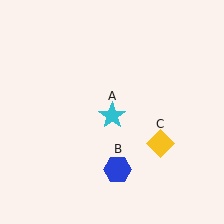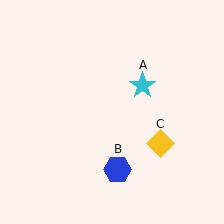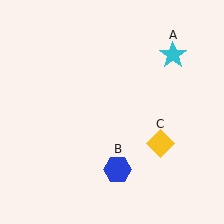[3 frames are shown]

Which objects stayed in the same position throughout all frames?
Blue hexagon (object B) and yellow diamond (object C) remained stationary.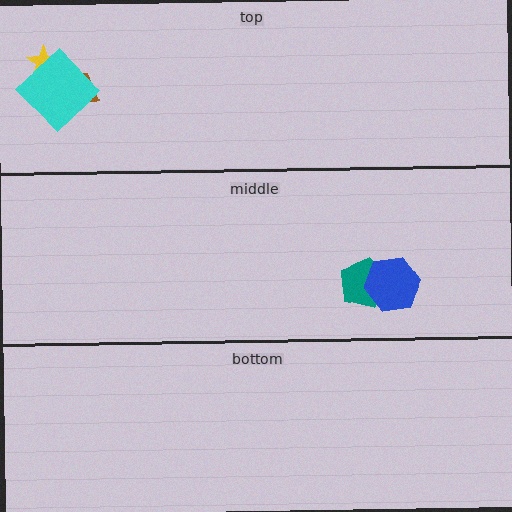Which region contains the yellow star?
The top region.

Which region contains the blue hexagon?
The middle region.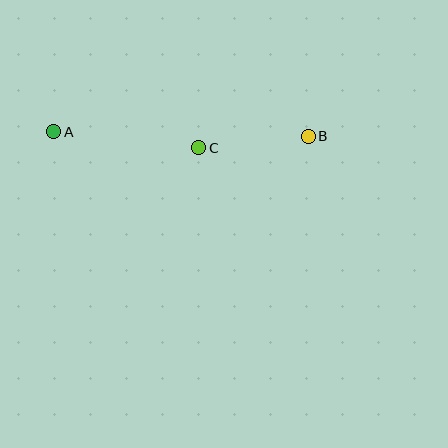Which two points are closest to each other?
Points B and C are closest to each other.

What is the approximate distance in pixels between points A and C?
The distance between A and C is approximately 146 pixels.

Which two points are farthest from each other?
Points A and B are farthest from each other.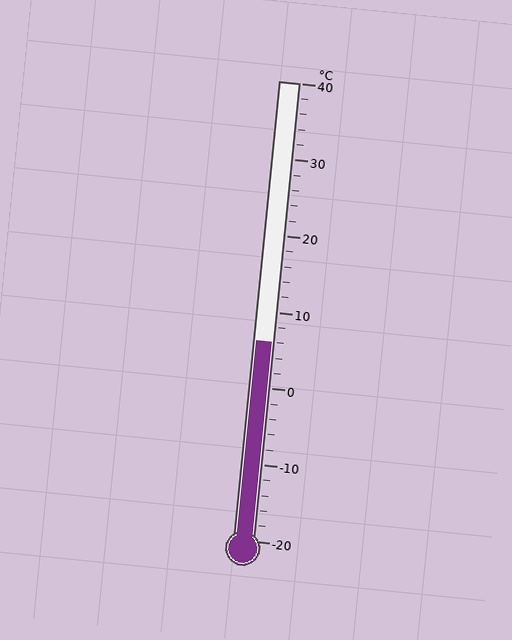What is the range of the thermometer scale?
The thermometer scale ranges from -20°C to 40°C.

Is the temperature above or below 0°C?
The temperature is above 0°C.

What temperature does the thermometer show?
The thermometer shows approximately 6°C.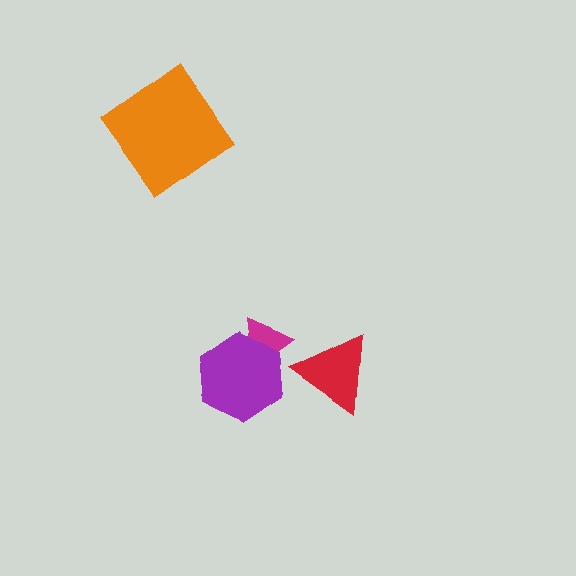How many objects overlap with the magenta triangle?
1 object overlaps with the magenta triangle.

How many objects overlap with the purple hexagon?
1 object overlaps with the purple hexagon.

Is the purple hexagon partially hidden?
No, no other shape covers it.